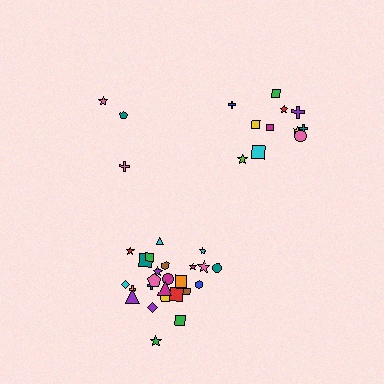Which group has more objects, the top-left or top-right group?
The top-right group.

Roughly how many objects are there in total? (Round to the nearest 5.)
Roughly 40 objects in total.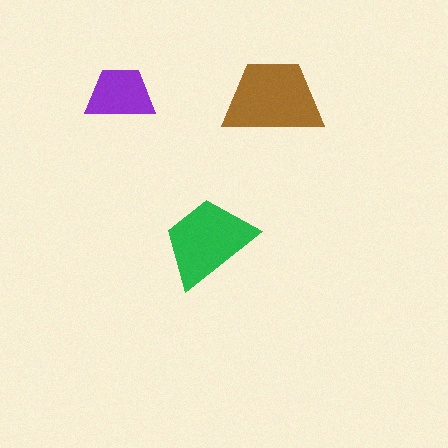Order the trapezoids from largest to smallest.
the brown one, the green one, the purple one.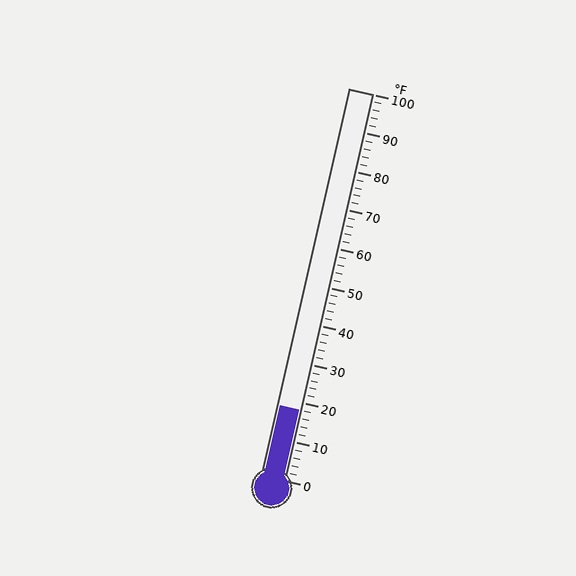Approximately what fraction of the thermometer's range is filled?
The thermometer is filled to approximately 20% of its range.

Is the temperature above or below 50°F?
The temperature is below 50°F.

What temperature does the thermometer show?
The thermometer shows approximately 18°F.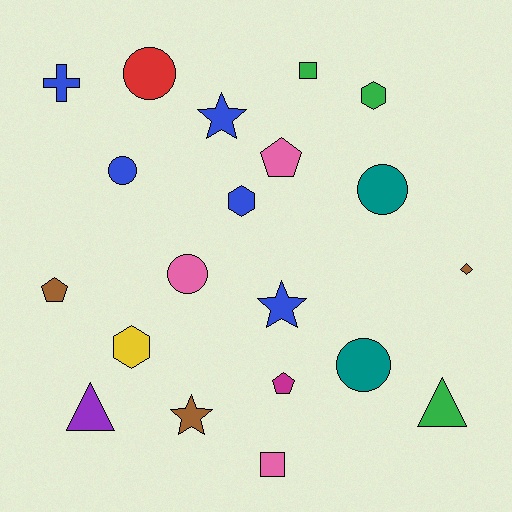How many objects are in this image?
There are 20 objects.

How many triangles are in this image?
There are 2 triangles.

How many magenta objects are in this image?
There is 1 magenta object.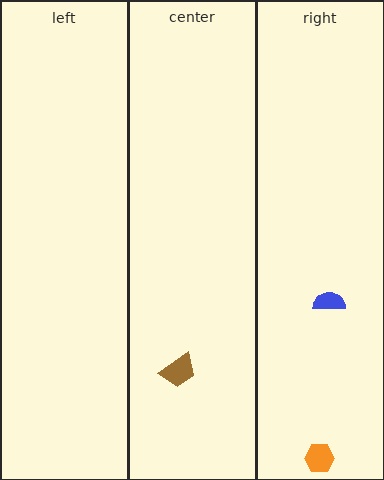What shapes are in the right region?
The orange hexagon, the blue semicircle.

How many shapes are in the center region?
1.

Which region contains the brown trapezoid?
The center region.